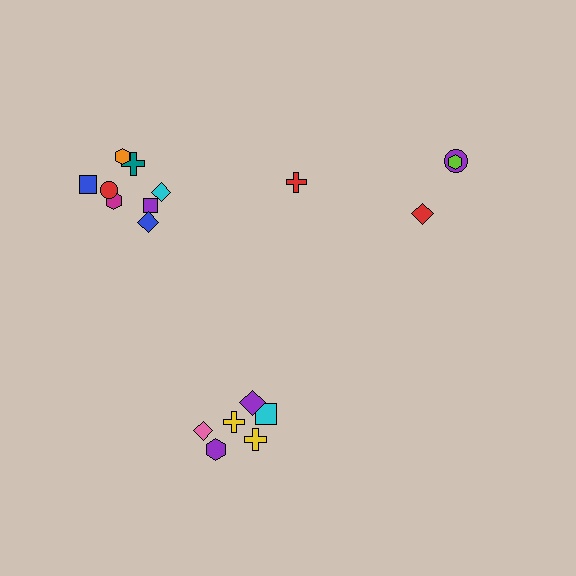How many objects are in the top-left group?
There are 8 objects.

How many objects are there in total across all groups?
There are 18 objects.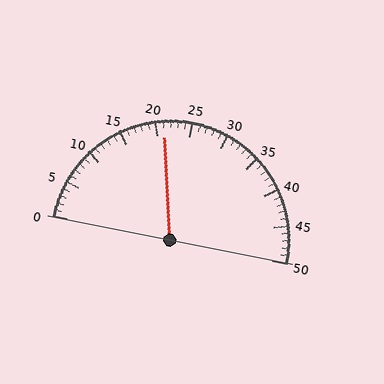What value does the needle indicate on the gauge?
The needle indicates approximately 21.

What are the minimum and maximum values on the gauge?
The gauge ranges from 0 to 50.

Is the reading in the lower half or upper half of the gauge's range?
The reading is in the lower half of the range (0 to 50).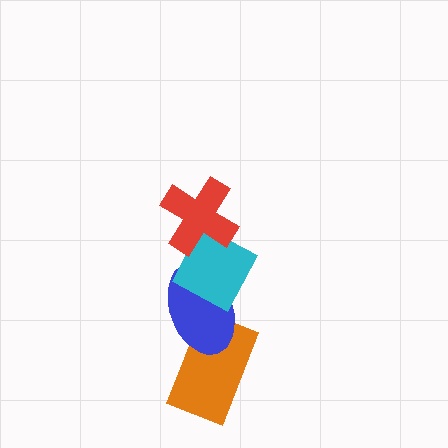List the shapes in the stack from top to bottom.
From top to bottom: the red cross, the cyan diamond, the blue ellipse, the orange rectangle.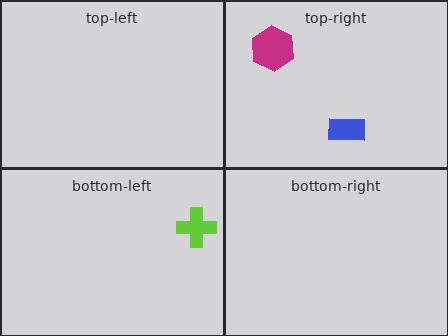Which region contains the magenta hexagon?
The top-right region.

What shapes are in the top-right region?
The magenta hexagon, the blue rectangle.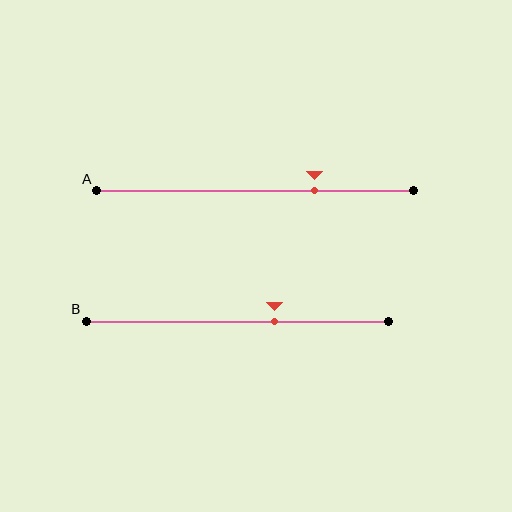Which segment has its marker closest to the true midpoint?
Segment B has its marker closest to the true midpoint.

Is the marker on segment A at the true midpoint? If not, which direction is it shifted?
No, the marker on segment A is shifted to the right by about 19% of the segment length.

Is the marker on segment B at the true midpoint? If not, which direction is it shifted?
No, the marker on segment B is shifted to the right by about 12% of the segment length.